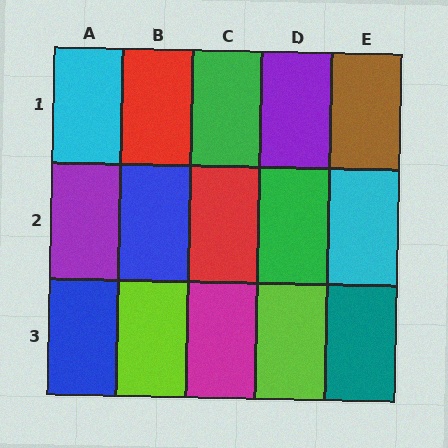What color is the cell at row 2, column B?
Blue.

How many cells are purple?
2 cells are purple.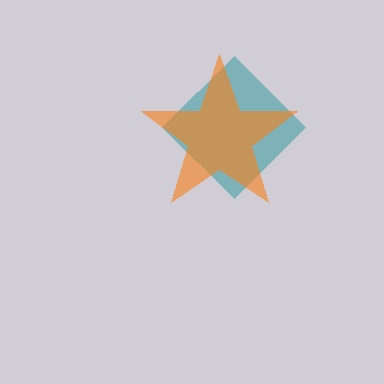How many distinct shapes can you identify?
There are 2 distinct shapes: a teal diamond, an orange star.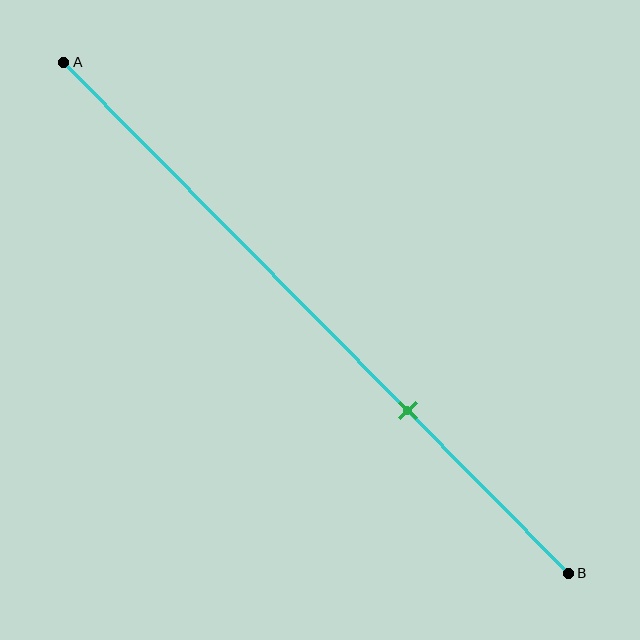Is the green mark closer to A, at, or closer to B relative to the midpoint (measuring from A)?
The green mark is closer to point B than the midpoint of segment AB.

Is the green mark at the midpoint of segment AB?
No, the mark is at about 70% from A, not at the 50% midpoint.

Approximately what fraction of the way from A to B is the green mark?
The green mark is approximately 70% of the way from A to B.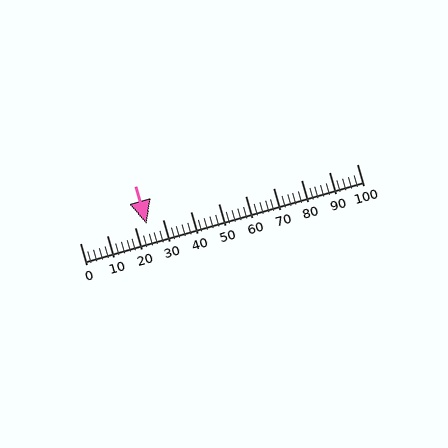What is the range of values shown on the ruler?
The ruler shows values from 0 to 100.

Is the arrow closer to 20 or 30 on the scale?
The arrow is closer to 20.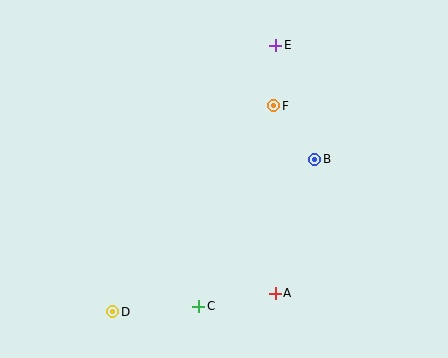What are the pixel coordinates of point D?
Point D is at (113, 312).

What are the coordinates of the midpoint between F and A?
The midpoint between F and A is at (274, 200).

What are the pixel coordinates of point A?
Point A is at (275, 293).